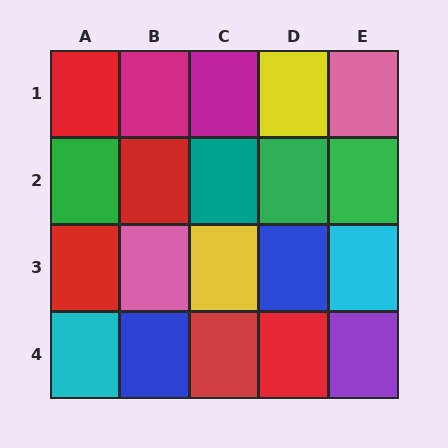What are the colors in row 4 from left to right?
Cyan, blue, red, red, purple.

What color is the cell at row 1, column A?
Red.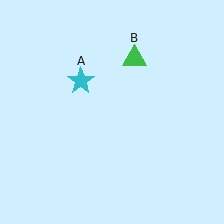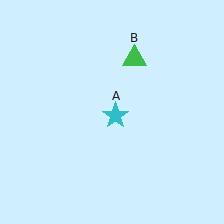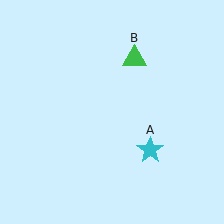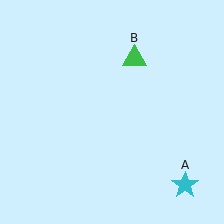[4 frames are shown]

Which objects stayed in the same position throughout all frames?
Green triangle (object B) remained stationary.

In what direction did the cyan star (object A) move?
The cyan star (object A) moved down and to the right.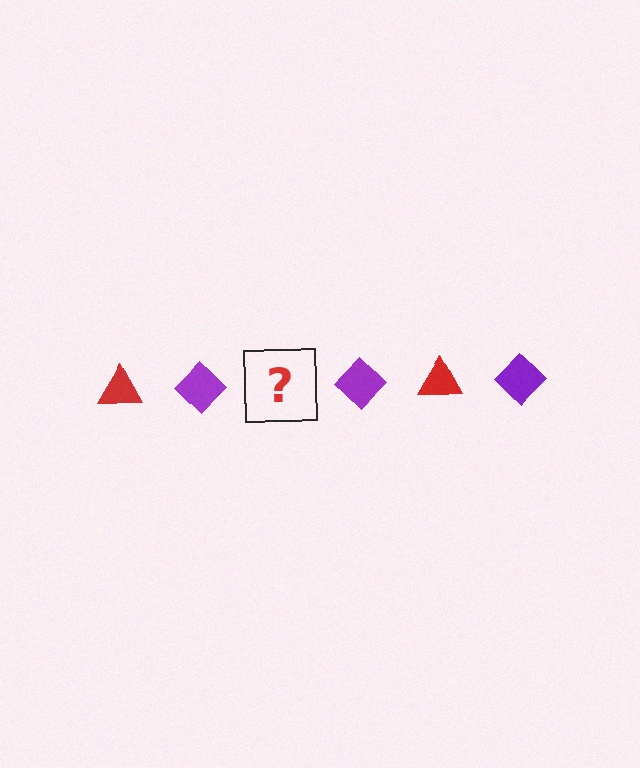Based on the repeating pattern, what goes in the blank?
The blank should be a red triangle.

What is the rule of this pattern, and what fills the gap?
The rule is that the pattern alternates between red triangle and purple diamond. The gap should be filled with a red triangle.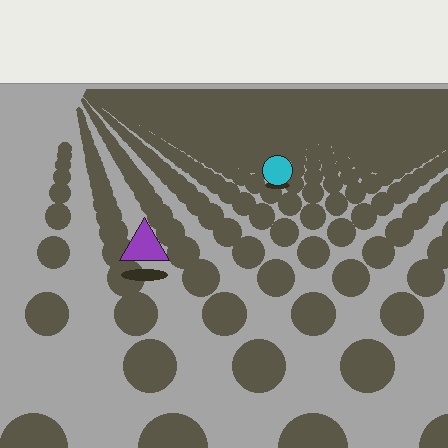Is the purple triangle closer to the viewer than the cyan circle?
Yes. The purple triangle is closer — you can tell from the texture gradient: the ground texture is coarser near it.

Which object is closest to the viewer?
The purple triangle is closest. The texture marks near it are larger and more spread out.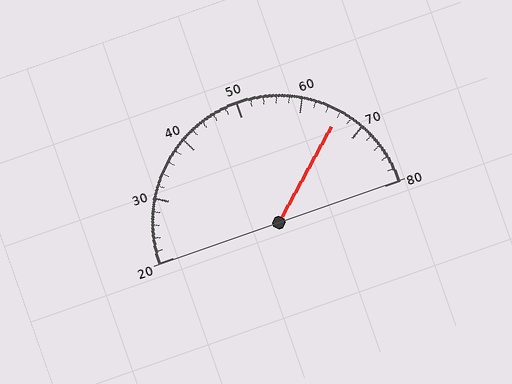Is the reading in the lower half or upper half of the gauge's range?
The reading is in the upper half of the range (20 to 80).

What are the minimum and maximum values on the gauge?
The gauge ranges from 20 to 80.